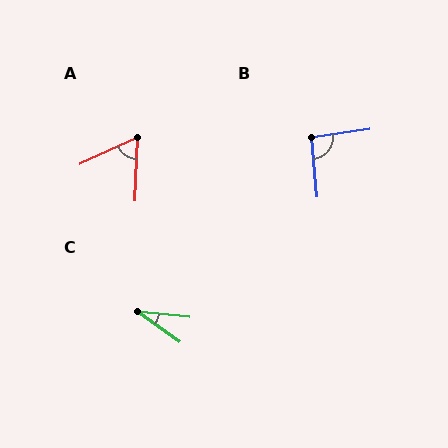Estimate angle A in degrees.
Approximately 63 degrees.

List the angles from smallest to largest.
C (29°), A (63°), B (92°).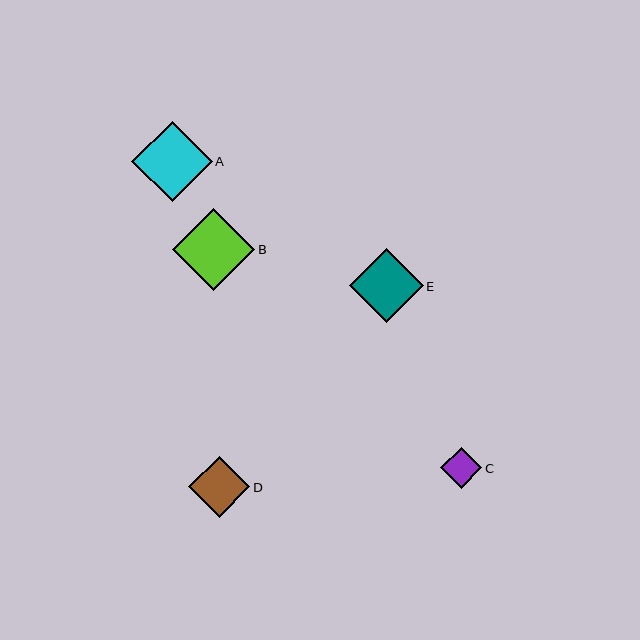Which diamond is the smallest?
Diamond C is the smallest with a size of approximately 42 pixels.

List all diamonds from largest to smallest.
From largest to smallest: B, A, E, D, C.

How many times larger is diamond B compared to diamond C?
Diamond B is approximately 2.0 times the size of diamond C.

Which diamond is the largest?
Diamond B is the largest with a size of approximately 82 pixels.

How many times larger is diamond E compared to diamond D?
Diamond E is approximately 1.2 times the size of diamond D.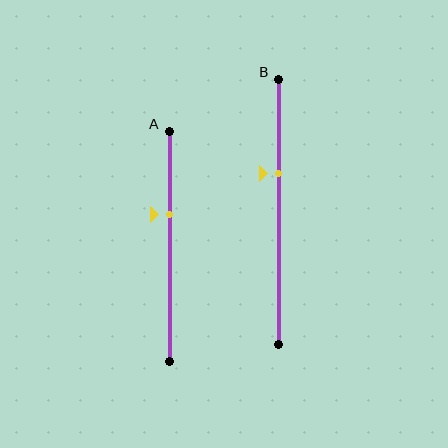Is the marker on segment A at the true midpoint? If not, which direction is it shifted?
No, the marker on segment A is shifted upward by about 14% of the segment length.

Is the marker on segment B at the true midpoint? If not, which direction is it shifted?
No, the marker on segment B is shifted upward by about 14% of the segment length.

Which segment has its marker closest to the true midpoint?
Segment A has its marker closest to the true midpoint.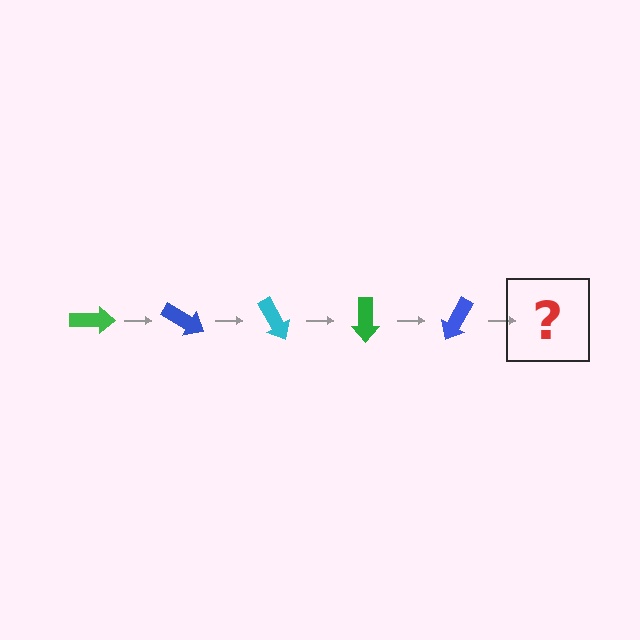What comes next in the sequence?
The next element should be a cyan arrow, rotated 150 degrees from the start.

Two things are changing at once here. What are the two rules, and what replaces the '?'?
The two rules are that it rotates 30 degrees each step and the color cycles through green, blue, and cyan. The '?' should be a cyan arrow, rotated 150 degrees from the start.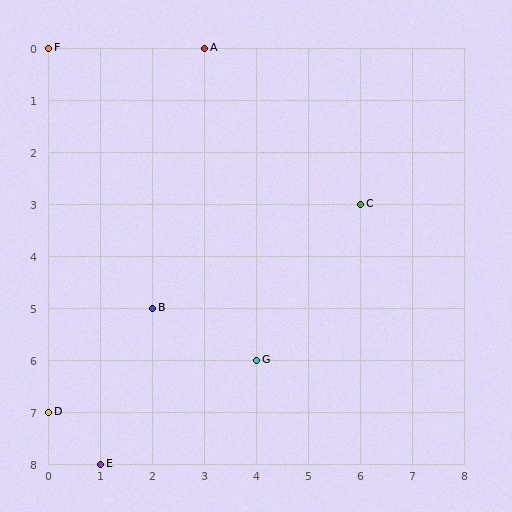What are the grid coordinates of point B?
Point B is at grid coordinates (2, 5).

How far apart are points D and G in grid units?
Points D and G are 4 columns and 1 row apart (about 4.1 grid units diagonally).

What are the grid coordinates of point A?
Point A is at grid coordinates (3, 0).